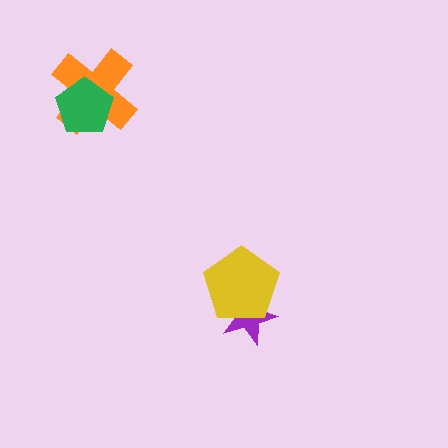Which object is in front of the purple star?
The yellow pentagon is in front of the purple star.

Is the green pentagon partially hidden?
No, no other shape covers it.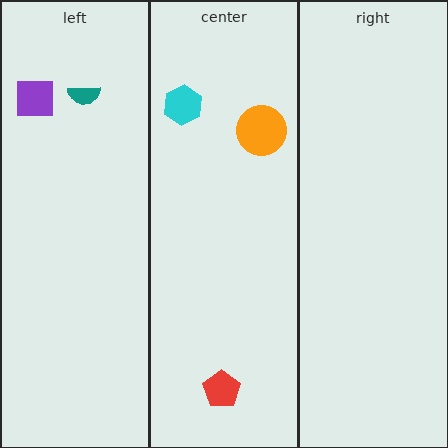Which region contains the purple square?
The left region.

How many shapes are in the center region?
3.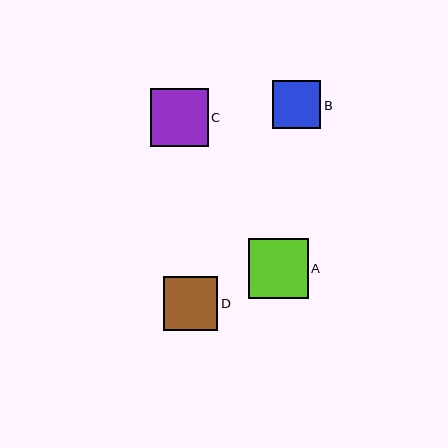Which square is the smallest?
Square B is the smallest with a size of approximately 48 pixels.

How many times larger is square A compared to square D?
Square A is approximately 1.1 times the size of square D.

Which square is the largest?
Square A is the largest with a size of approximately 60 pixels.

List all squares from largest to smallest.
From largest to smallest: A, C, D, B.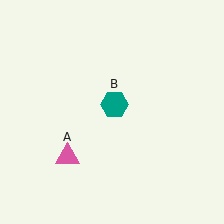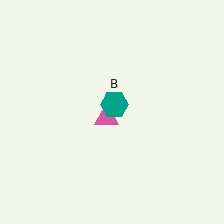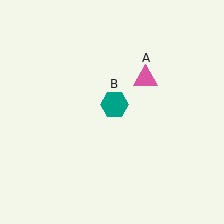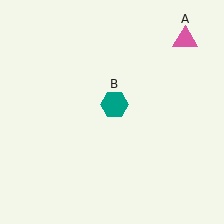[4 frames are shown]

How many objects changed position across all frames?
1 object changed position: pink triangle (object A).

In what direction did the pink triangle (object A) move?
The pink triangle (object A) moved up and to the right.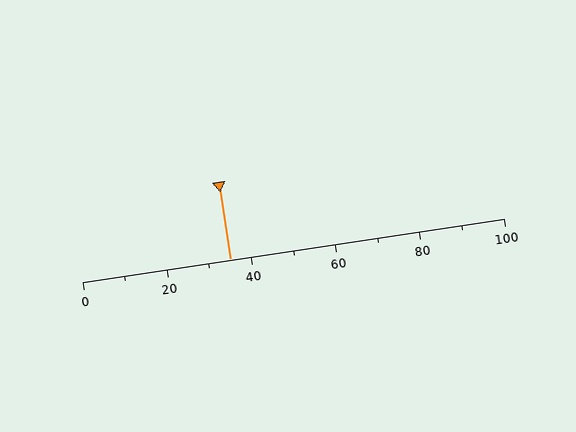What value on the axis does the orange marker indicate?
The marker indicates approximately 35.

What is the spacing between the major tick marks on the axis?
The major ticks are spaced 20 apart.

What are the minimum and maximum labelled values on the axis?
The axis runs from 0 to 100.